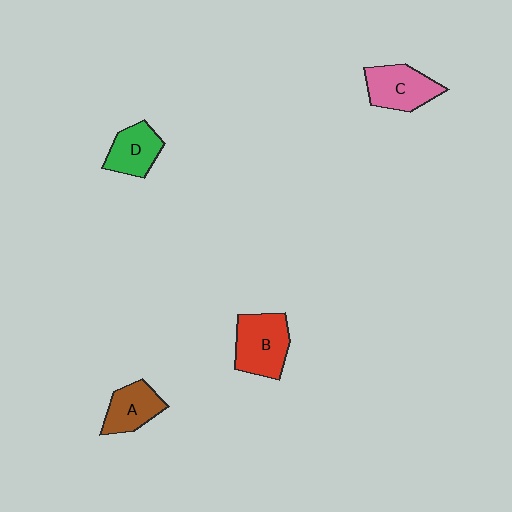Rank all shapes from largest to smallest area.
From largest to smallest: B (red), C (pink), A (brown), D (green).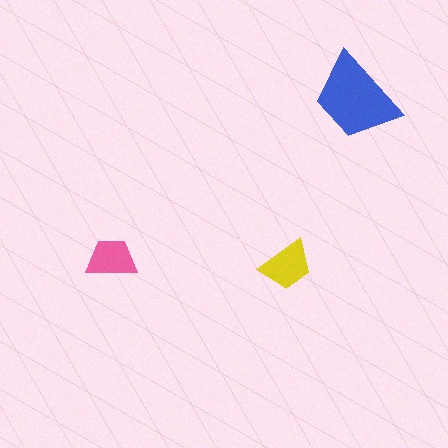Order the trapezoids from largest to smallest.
the blue one, the yellow one, the pink one.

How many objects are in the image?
There are 3 objects in the image.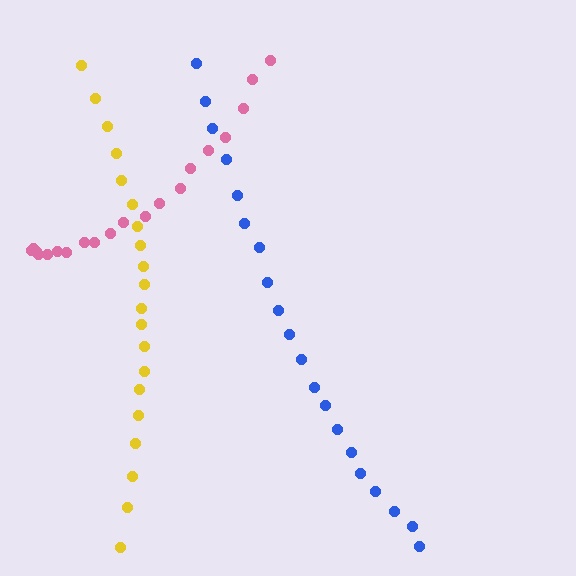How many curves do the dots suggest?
There are 3 distinct paths.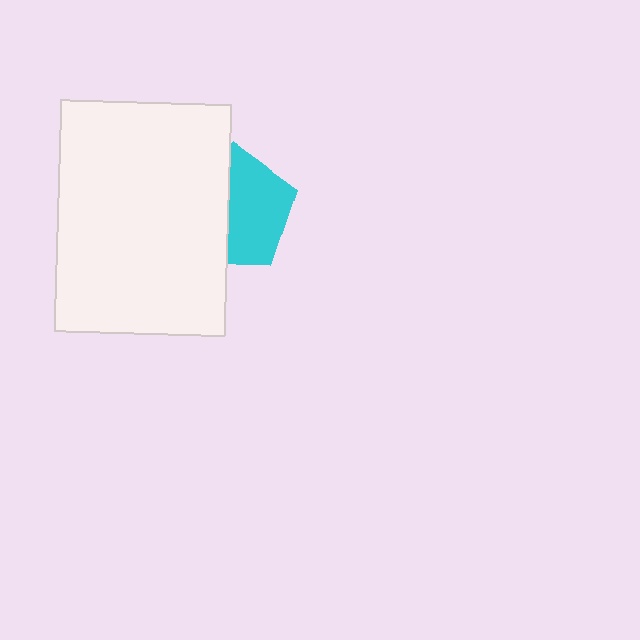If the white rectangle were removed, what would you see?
You would see the complete cyan pentagon.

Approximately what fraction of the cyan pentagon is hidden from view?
Roughly 46% of the cyan pentagon is hidden behind the white rectangle.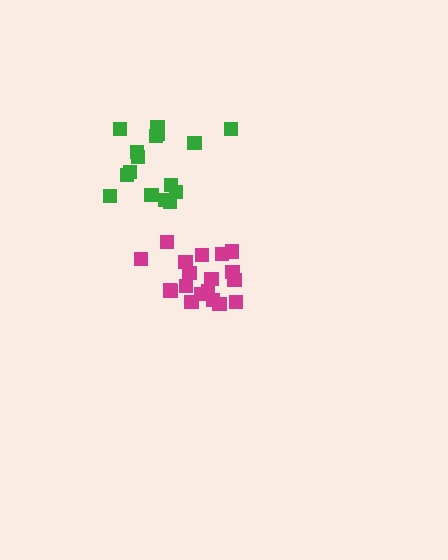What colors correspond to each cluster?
The clusters are colored: green, magenta.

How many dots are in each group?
Group 1: 16 dots, Group 2: 19 dots (35 total).